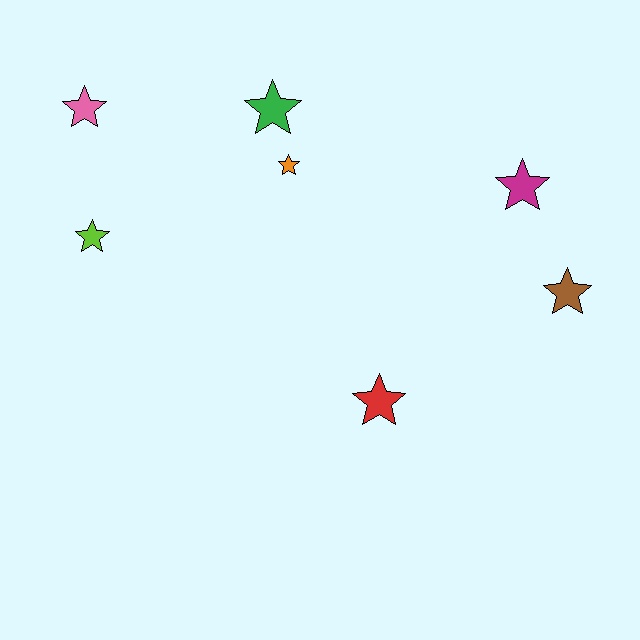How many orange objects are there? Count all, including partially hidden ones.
There is 1 orange object.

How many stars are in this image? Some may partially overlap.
There are 7 stars.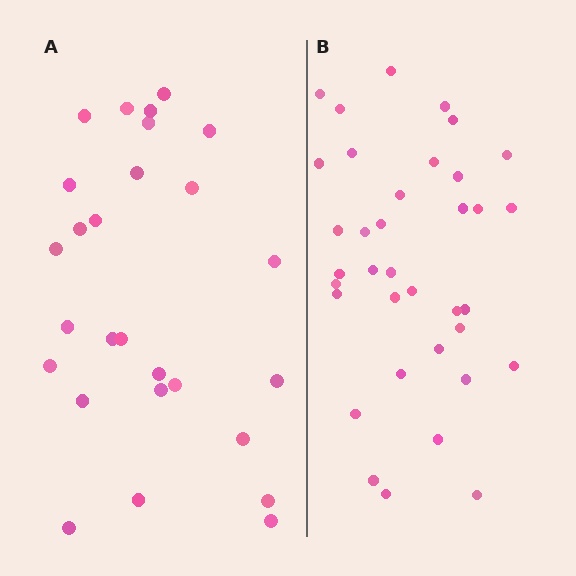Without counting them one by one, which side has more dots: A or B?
Region B (the right region) has more dots.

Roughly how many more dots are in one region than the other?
Region B has roughly 8 or so more dots than region A.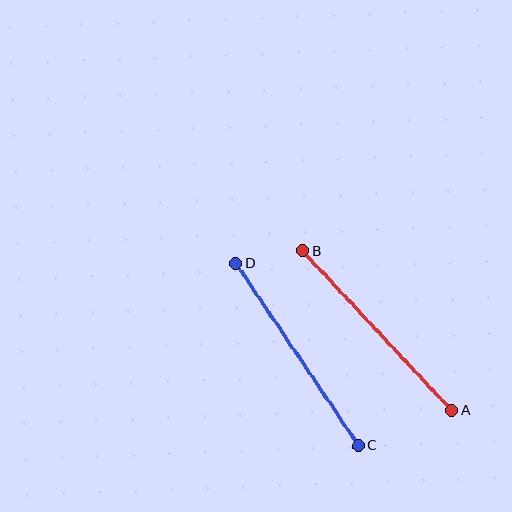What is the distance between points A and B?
The distance is approximately 218 pixels.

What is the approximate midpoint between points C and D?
The midpoint is at approximately (297, 355) pixels.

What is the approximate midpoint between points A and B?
The midpoint is at approximately (377, 331) pixels.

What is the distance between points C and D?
The distance is approximately 219 pixels.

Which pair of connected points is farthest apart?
Points C and D are farthest apart.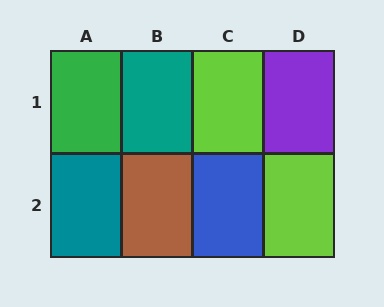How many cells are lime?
2 cells are lime.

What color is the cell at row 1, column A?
Green.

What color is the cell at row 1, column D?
Purple.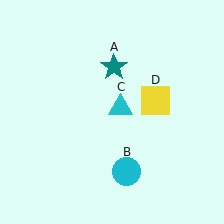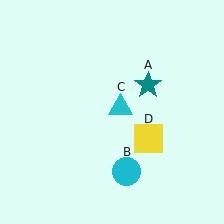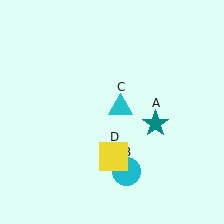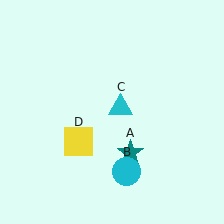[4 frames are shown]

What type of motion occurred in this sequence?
The teal star (object A), yellow square (object D) rotated clockwise around the center of the scene.